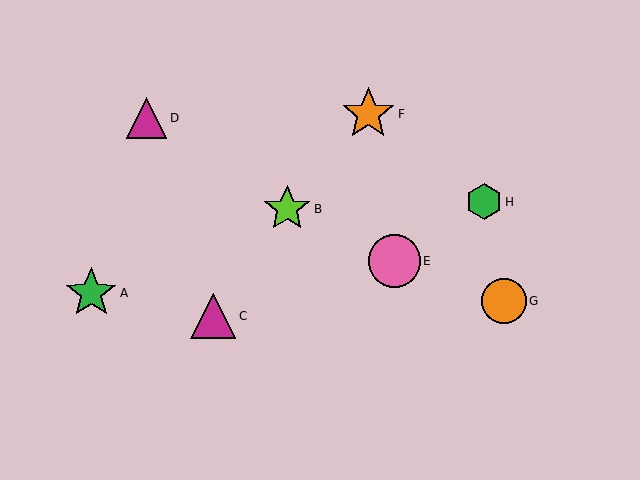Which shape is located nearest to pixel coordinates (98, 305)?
The green star (labeled A) at (91, 293) is nearest to that location.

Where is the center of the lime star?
The center of the lime star is at (287, 209).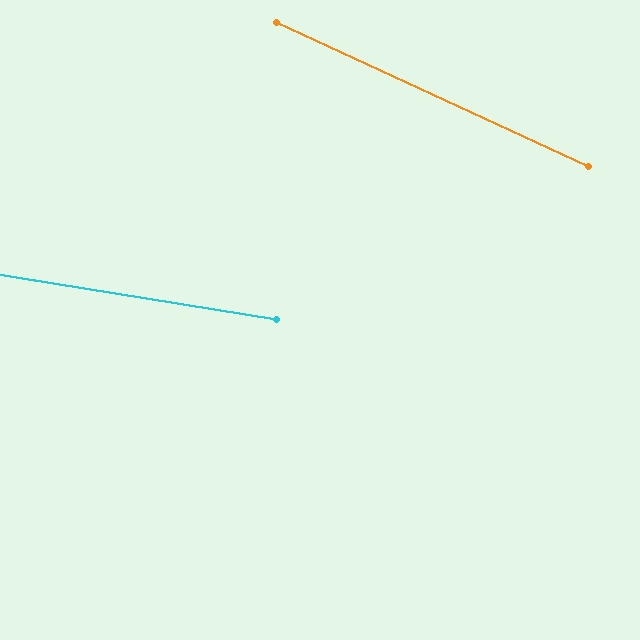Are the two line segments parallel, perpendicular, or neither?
Neither parallel nor perpendicular — they differ by about 15°.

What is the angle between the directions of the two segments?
Approximately 15 degrees.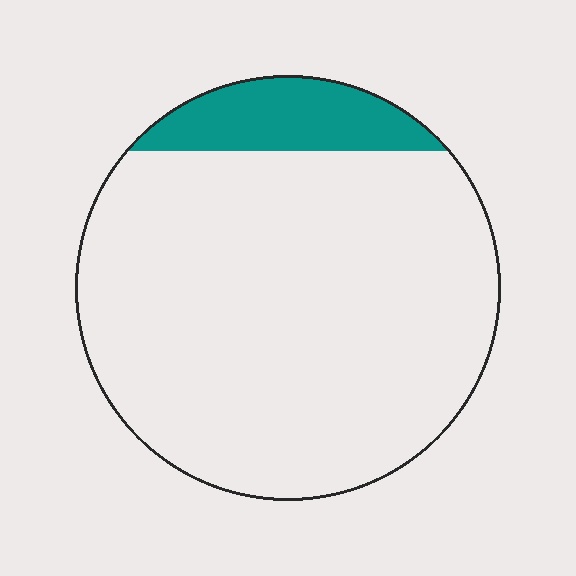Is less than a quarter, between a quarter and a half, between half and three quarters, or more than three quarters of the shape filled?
Less than a quarter.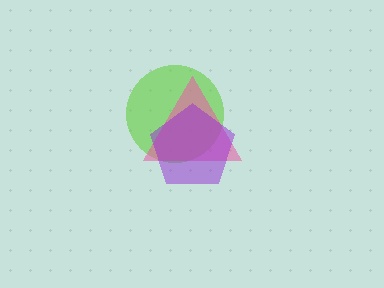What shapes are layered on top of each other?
The layered shapes are: a lime circle, a pink triangle, a purple pentagon.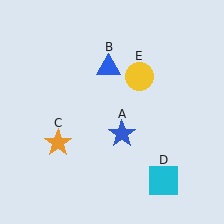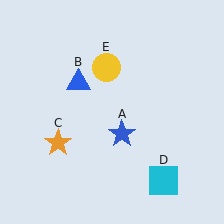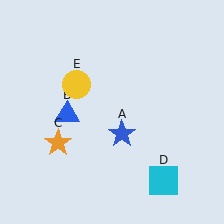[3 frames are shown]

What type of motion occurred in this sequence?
The blue triangle (object B), yellow circle (object E) rotated counterclockwise around the center of the scene.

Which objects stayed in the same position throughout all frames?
Blue star (object A) and orange star (object C) and cyan square (object D) remained stationary.